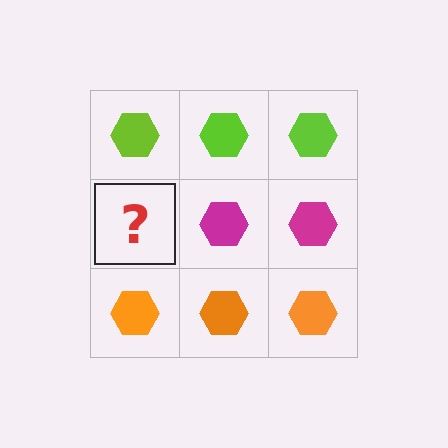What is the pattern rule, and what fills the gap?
The rule is that each row has a consistent color. The gap should be filled with a magenta hexagon.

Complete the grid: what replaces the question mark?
The question mark should be replaced with a magenta hexagon.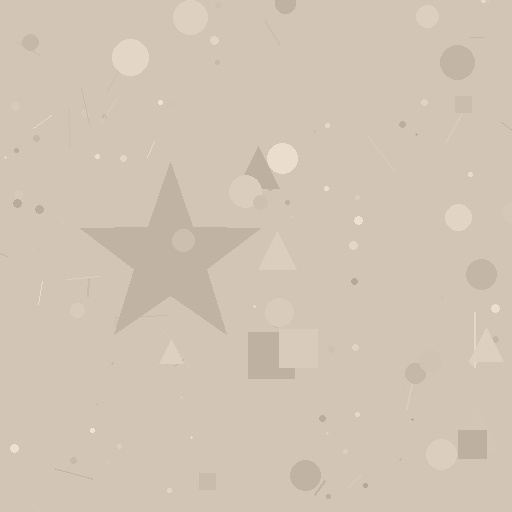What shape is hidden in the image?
A star is hidden in the image.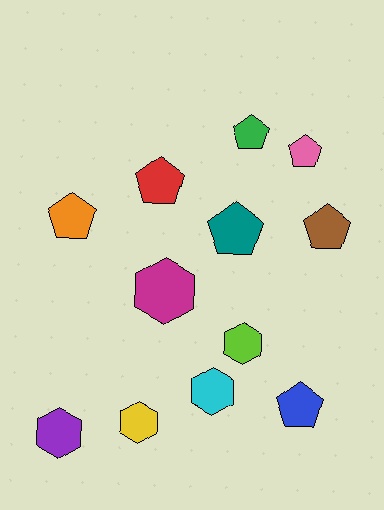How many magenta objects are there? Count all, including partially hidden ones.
There is 1 magenta object.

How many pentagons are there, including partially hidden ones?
There are 7 pentagons.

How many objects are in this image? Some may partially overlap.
There are 12 objects.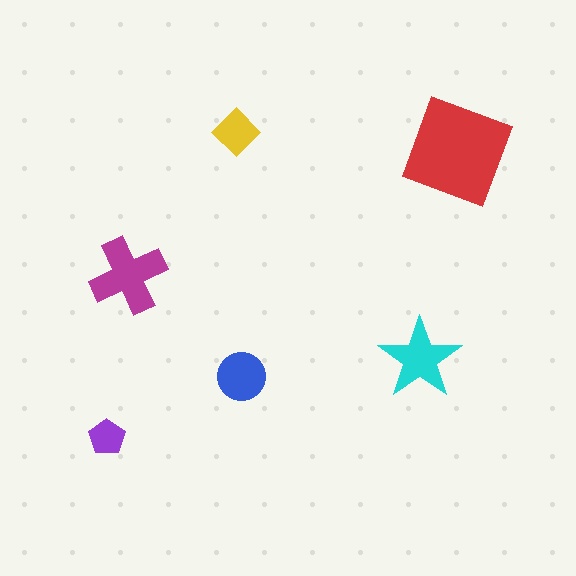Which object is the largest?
The red square.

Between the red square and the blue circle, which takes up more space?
The red square.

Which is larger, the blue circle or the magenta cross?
The magenta cross.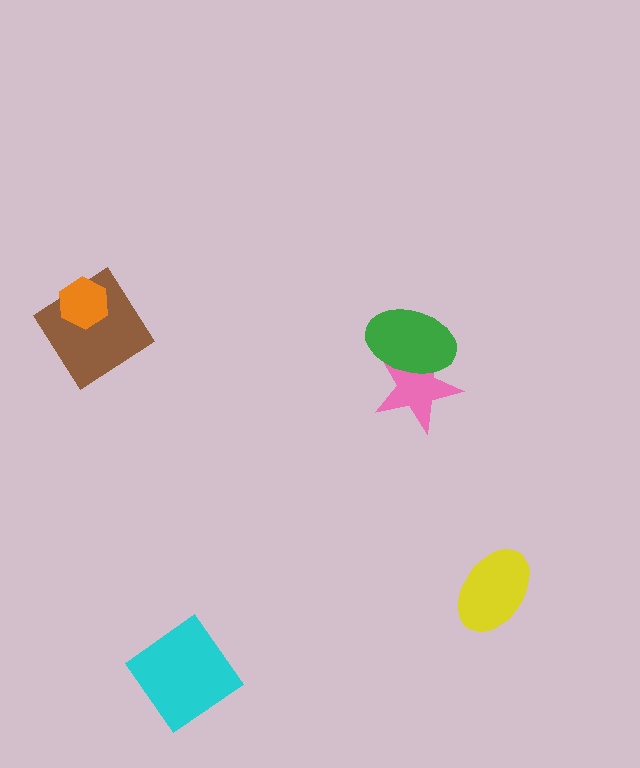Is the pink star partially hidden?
Yes, it is partially covered by another shape.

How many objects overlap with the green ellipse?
1 object overlaps with the green ellipse.